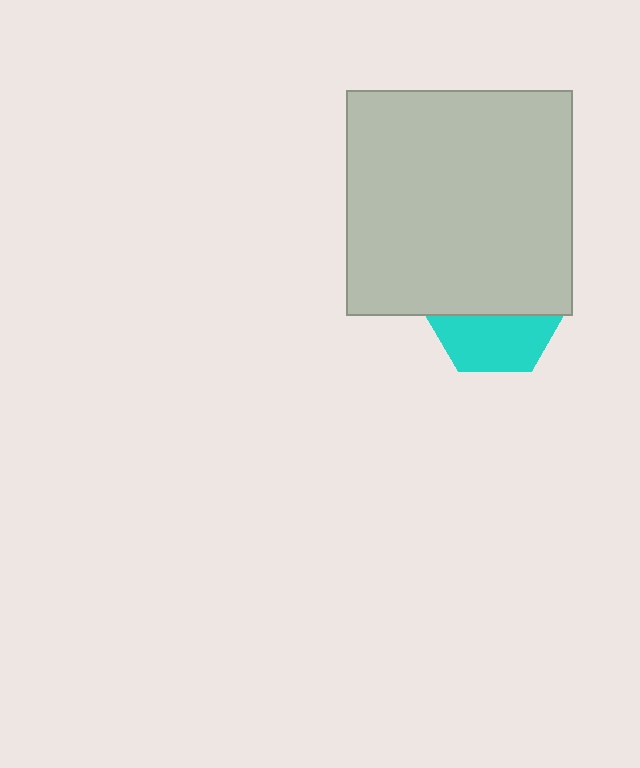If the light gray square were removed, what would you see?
You would see the complete cyan hexagon.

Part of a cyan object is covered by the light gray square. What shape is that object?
It is a hexagon.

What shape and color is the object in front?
The object in front is a light gray square.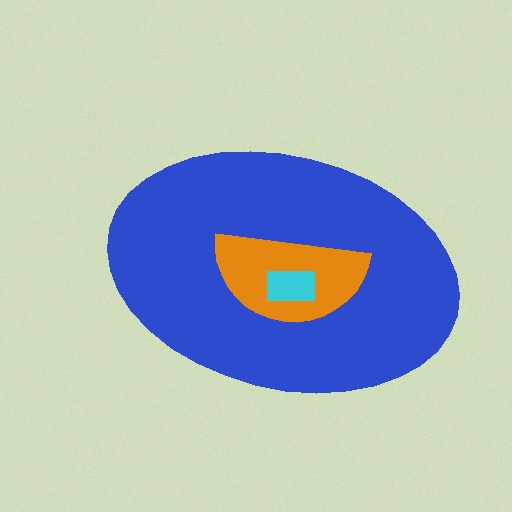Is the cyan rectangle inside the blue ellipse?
Yes.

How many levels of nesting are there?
3.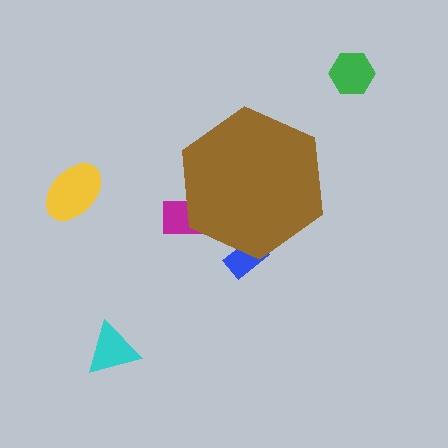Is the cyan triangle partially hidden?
No, the cyan triangle is fully visible.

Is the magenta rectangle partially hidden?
Yes, the magenta rectangle is partially hidden behind the brown hexagon.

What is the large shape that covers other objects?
A brown hexagon.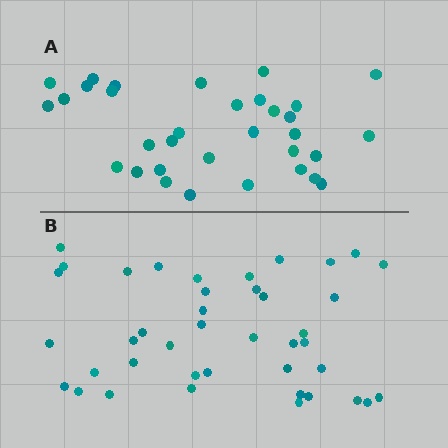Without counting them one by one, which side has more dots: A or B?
Region B (the bottom region) has more dots.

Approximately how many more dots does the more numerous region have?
Region B has roughly 8 or so more dots than region A.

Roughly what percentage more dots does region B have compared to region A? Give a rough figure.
About 25% more.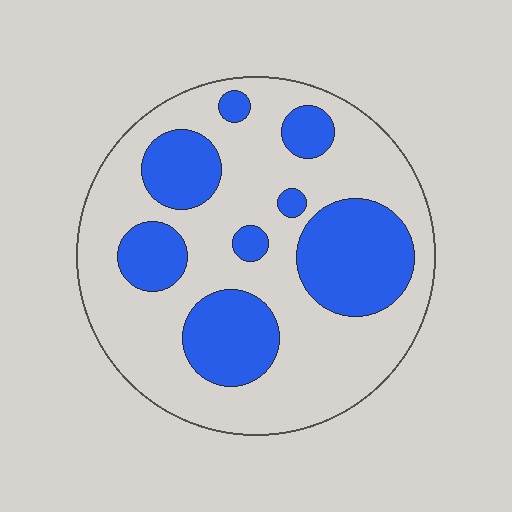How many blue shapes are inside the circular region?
8.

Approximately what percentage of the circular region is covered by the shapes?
Approximately 30%.